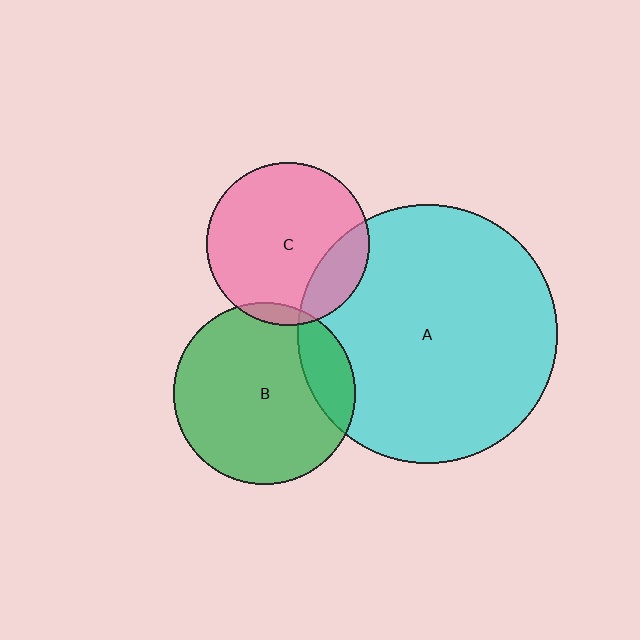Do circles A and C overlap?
Yes.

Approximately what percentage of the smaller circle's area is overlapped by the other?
Approximately 20%.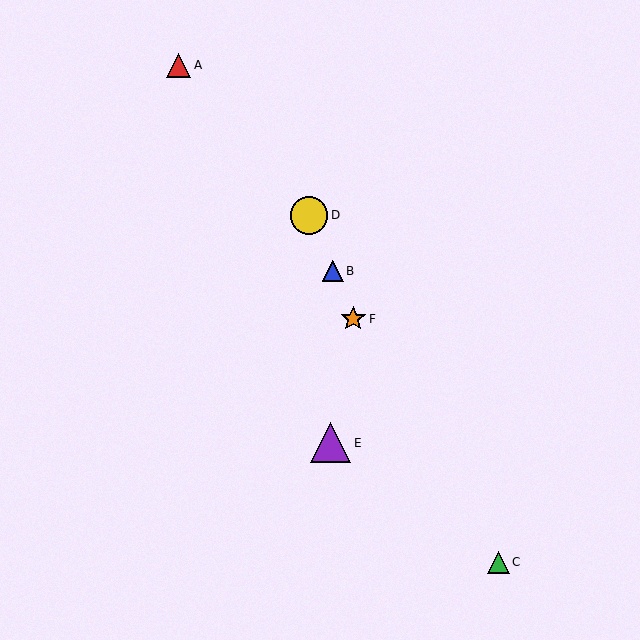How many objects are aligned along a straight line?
3 objects (B, D, F) are aligned along a straight line.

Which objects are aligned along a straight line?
Objects B, D, F are aligned along a straight line.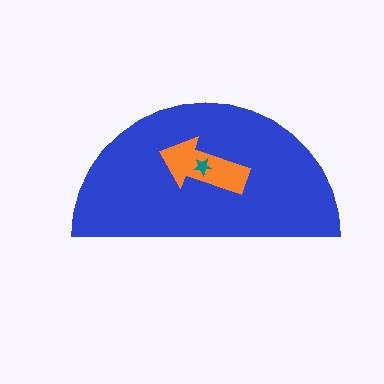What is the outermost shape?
The blue semicircle.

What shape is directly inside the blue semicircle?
The orange arrow.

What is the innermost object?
The teal star.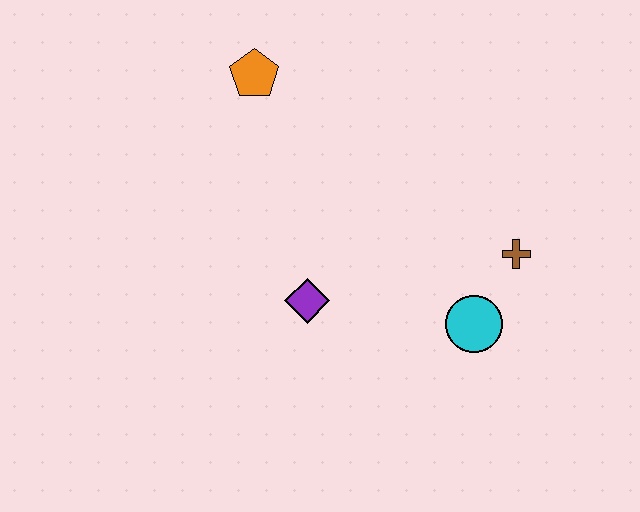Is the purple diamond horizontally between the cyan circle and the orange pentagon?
Yes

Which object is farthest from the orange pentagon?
The cyan circle is farthest from the orange pentagon.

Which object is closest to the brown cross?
The cyan circle is closest to the brown cross.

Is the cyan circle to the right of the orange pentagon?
Yes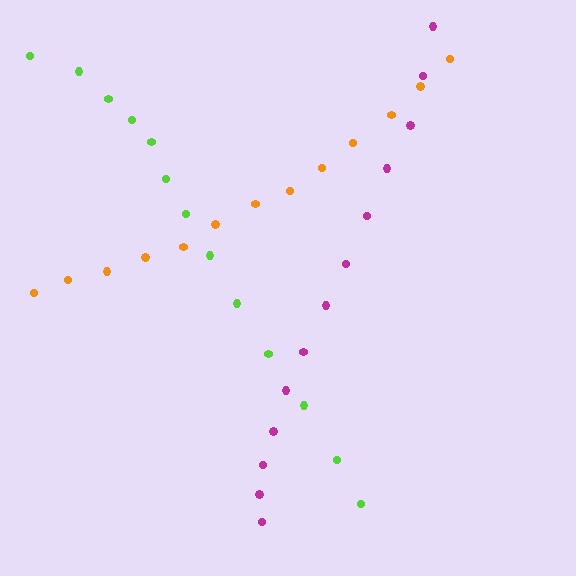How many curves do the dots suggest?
There are 3 distinct paths.